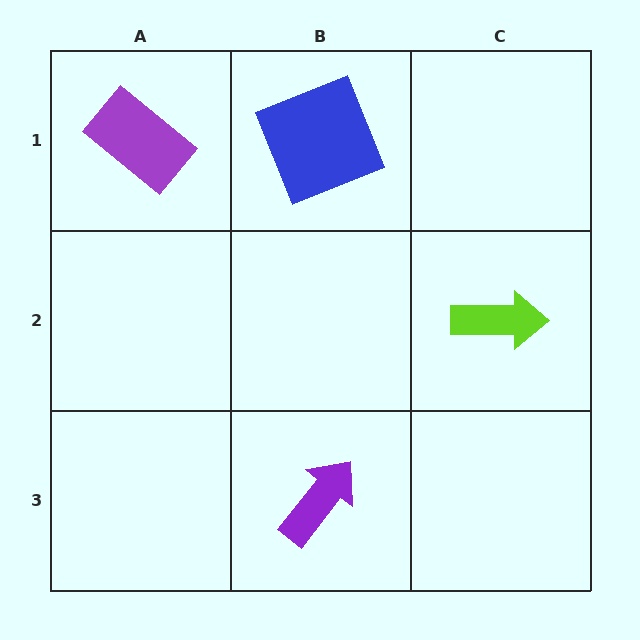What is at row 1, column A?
A purple rectangle.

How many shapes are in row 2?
1 shape.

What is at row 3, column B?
A purple arrow.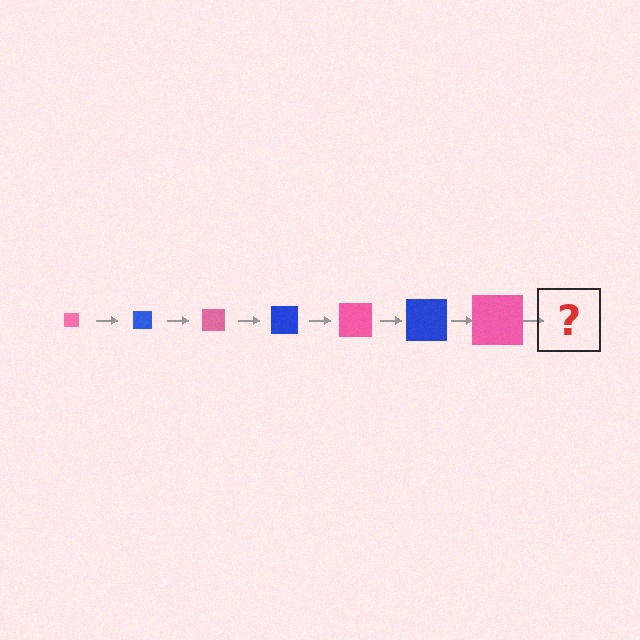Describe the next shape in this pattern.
It should be a blue square, larger than the previous one.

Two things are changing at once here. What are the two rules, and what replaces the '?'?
The two rules are that the square grows larger each step and the color cycles through pink and blue. The '?' should be a blue square, larger than the previous one.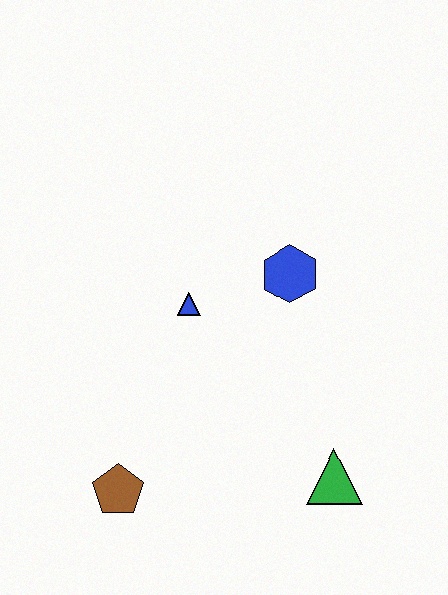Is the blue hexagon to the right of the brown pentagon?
Yes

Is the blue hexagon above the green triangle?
Yes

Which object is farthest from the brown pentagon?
The blue hexagon is farthest from the brown pentagon.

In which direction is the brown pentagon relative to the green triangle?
The brown pentagon is to the left of the green triangle.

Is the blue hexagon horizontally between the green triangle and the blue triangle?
Yes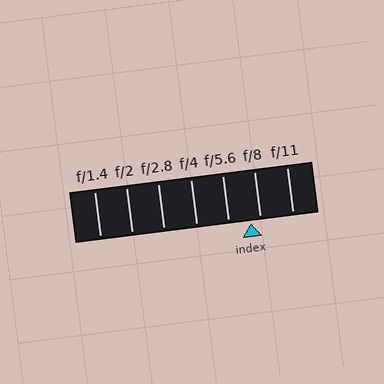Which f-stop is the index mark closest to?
The index mark is closest to f/8.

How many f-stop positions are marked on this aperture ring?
There are 7 f-stop positions marked.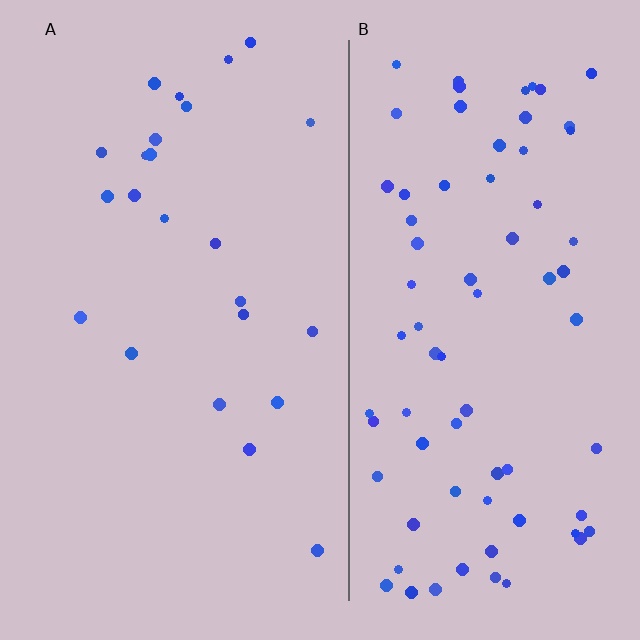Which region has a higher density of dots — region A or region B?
B (the right).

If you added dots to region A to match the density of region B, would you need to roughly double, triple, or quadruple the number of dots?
Approximately triple.